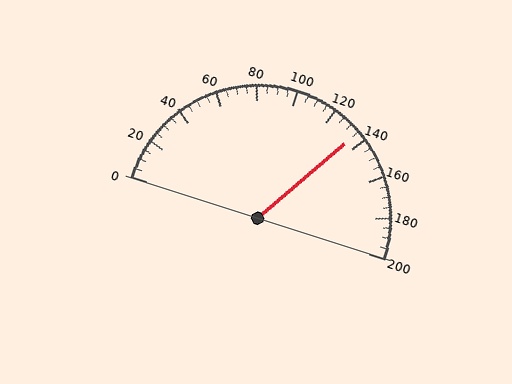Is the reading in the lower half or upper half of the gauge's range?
The reading is in the upper half of the range (0 to 200).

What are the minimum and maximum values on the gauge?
The gauge ranges from 0 to 200.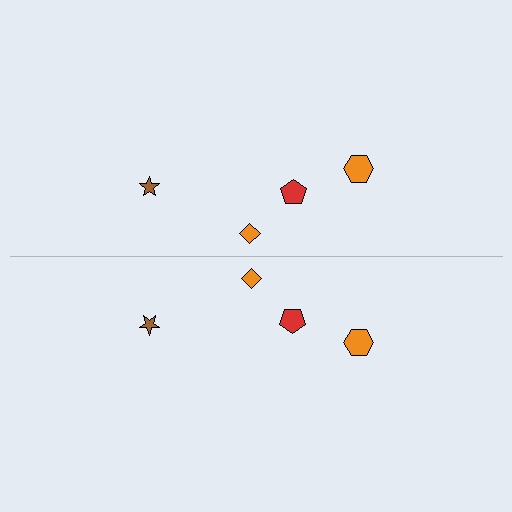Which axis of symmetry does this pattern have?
The pattern has a horizontal axis of symmetry running through the center of the image.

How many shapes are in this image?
There are 8 shapes in this image.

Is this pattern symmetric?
Yes, this pattern has bilateral (reflection) symmetry.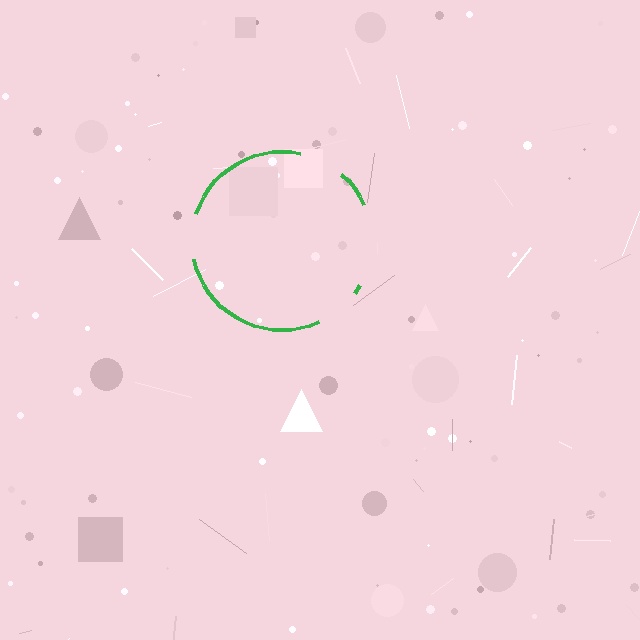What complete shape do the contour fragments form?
The contour fragments form a circle.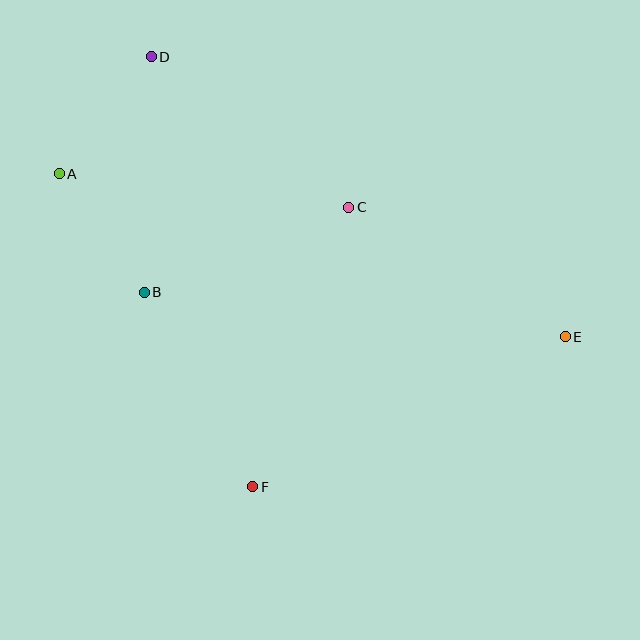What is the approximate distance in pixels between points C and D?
The distance between C and D is approximately 248 pixels.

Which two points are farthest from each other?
Points A and E are farthest from each other.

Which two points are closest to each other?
Points A and B are closest to each other.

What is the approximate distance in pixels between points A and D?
The distance between A and D is approximately 149 pixels.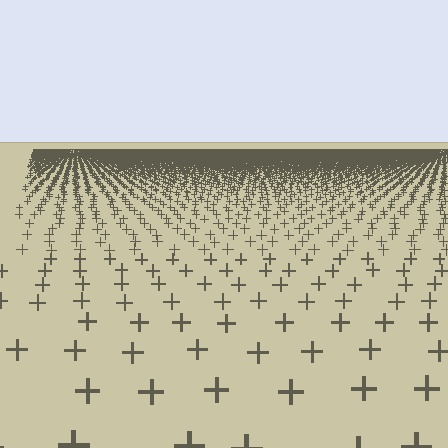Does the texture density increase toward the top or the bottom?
Density increases toward the top.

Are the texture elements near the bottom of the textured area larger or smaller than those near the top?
Larger. Near the bottom, elements are closer to the viewer and appear at a bigger on-screen size.